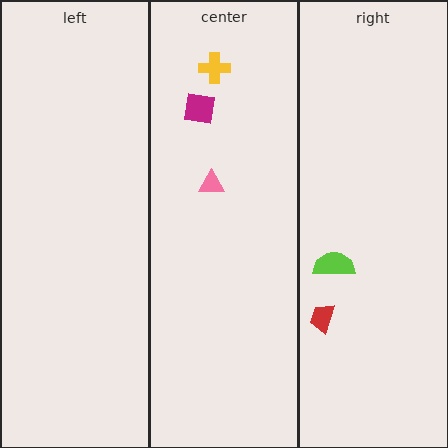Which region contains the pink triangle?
The center region.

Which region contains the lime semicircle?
The right region.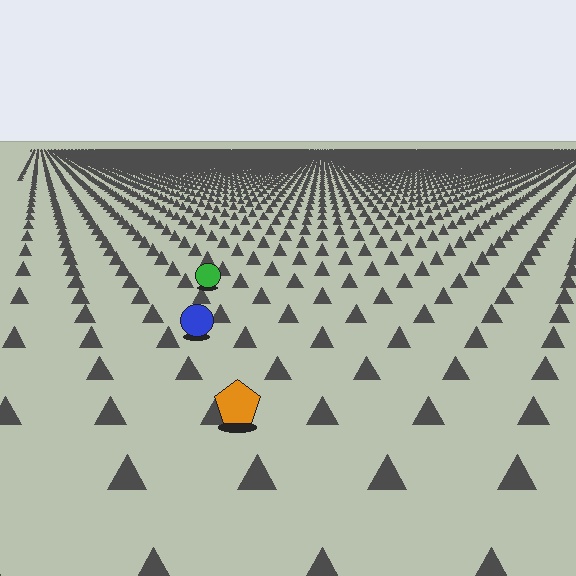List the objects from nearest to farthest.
From nearest to farthest: the orange pentagon, the blue circle, the green circle.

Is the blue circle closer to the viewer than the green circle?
Yes. The blue circle is closer — you can tell from the texture gradient: the ground texture is coarser near it.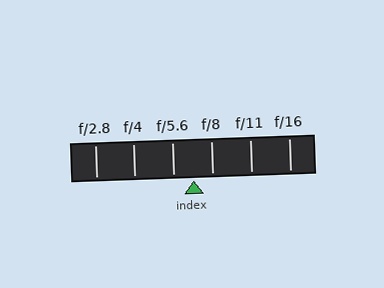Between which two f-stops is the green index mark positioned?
The index mark is between f/5.6 and f/8.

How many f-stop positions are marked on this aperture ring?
There are 6 f-stop positions marked.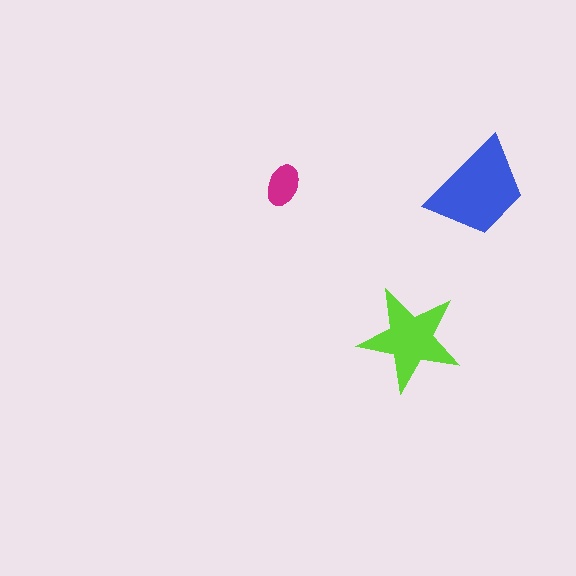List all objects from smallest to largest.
The magenta ellipse, the lime star, the blue trapezoid.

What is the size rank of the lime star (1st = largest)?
2nd.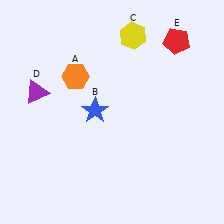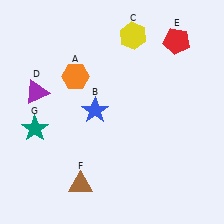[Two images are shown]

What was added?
A brown triangle (F), a teal star (G) were added in Image 2.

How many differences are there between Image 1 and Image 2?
There are 2 differences between the two images.